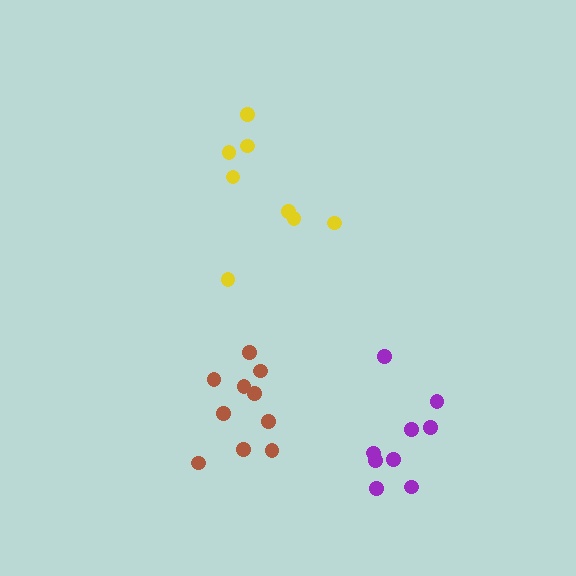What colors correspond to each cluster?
The clusters are colored: yellow, brown, purple.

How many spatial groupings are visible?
There are 3 spatial groupings.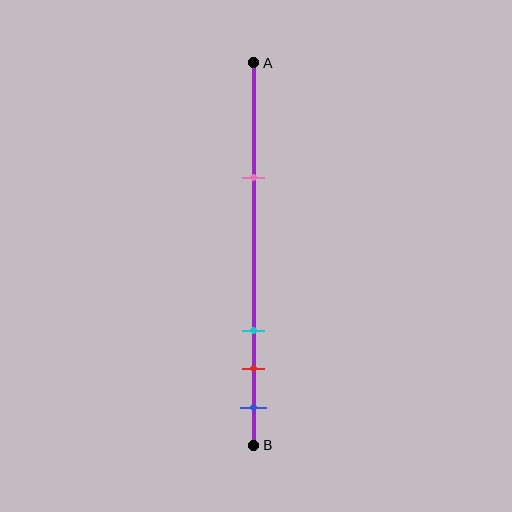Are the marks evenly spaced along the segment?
No, the marks are not evenly spaced.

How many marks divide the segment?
There are 4 marks dividing the segment.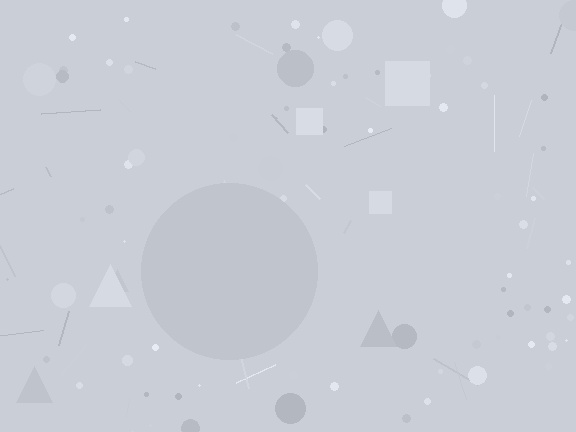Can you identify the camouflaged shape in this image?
The camouflaged shape is a circle.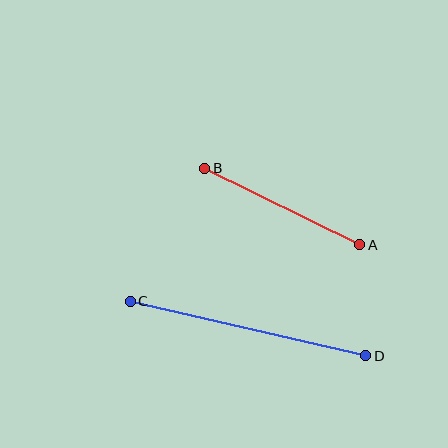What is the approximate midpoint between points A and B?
The midpoint is at approximately (282, 207) pixels.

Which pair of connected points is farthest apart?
Points C and D are farthest apart.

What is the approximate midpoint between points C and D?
The midpoint is at approximately (248, 328) pixels.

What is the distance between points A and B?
The distance is approximately 173 pixels.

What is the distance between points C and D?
The distance is approximately 242 pixels.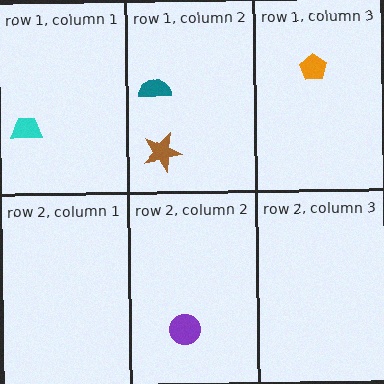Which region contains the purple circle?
The row 2, column 2 region.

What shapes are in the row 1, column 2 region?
The teal semicircle, the brown star.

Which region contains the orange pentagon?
The row 1, column 3 region.